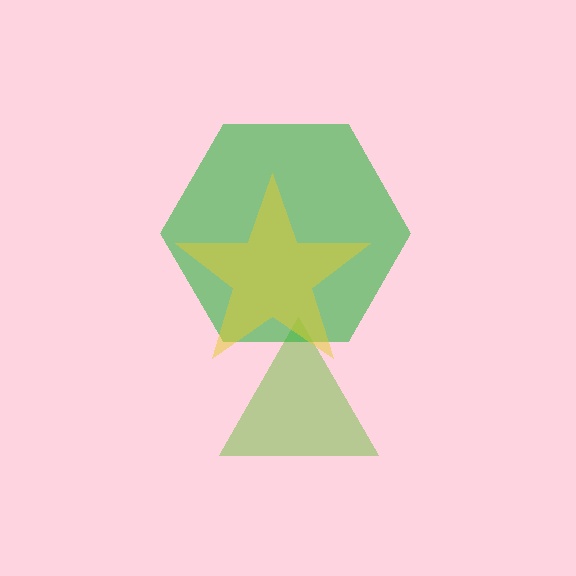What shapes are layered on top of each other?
The layered shapes are: a lime triangle, a green hexagon, a yellow star.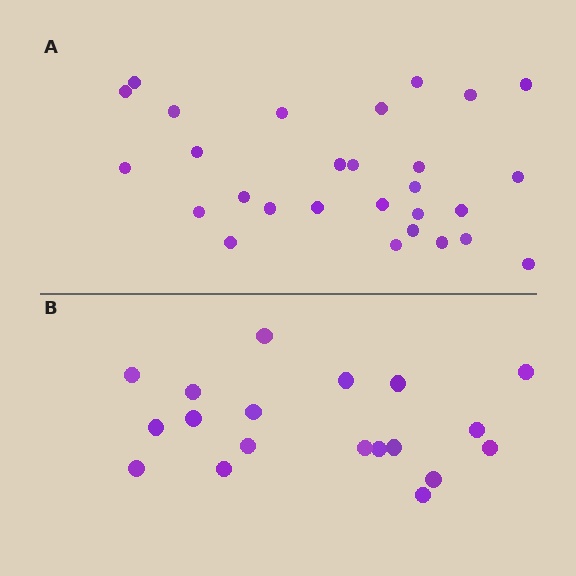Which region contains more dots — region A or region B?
Region A (the top region) has more dots.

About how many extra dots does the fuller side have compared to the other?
Region A has roughly 8 or so more dots than region B.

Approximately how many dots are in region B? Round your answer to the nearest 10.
About 20 dots. (The exact count is 19, which rounds to 20.)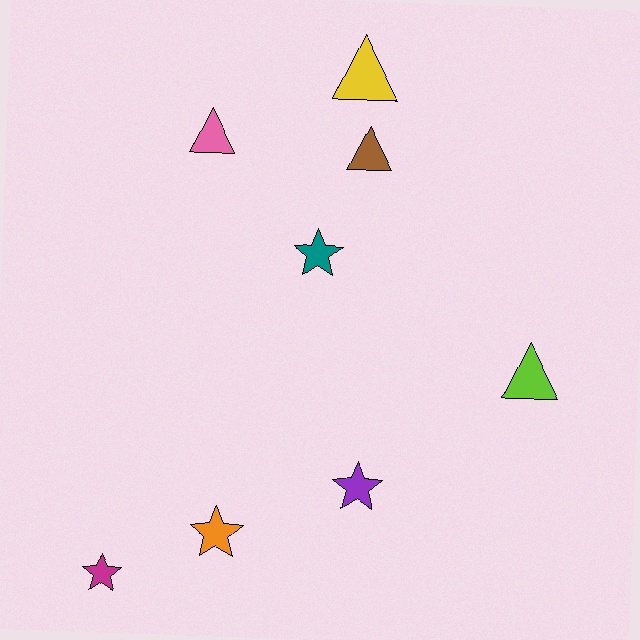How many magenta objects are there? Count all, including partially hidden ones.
There is 1 magenta object.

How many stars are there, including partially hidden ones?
There are 4 stars.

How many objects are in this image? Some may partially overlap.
There are 8 objects.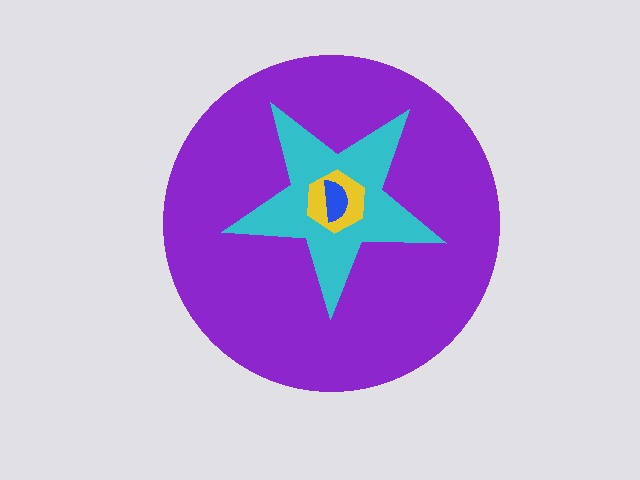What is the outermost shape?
The purple circle.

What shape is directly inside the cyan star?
The yellow hexagon.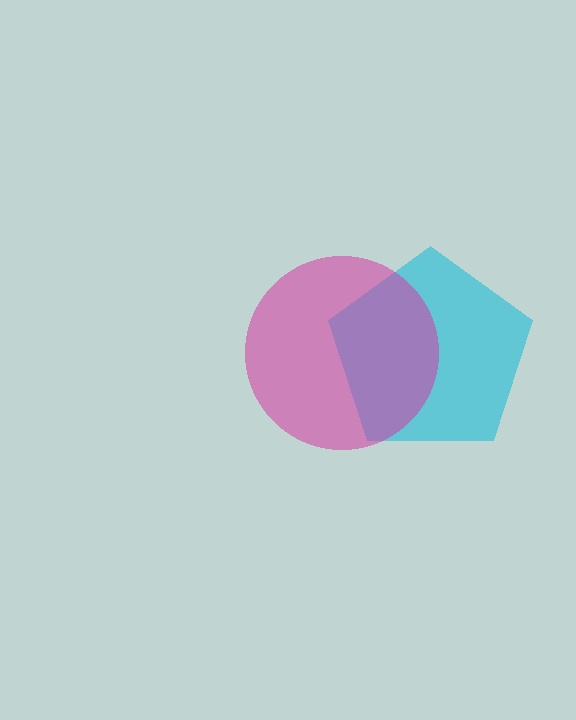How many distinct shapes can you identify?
There are 2 distinct shapes: a cyan pentagon, a magenta circle.